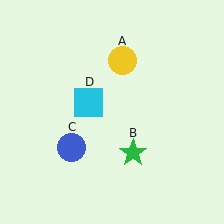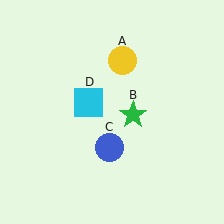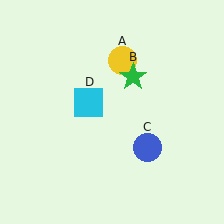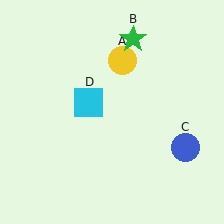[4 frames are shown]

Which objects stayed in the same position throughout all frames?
Yellow circle (object A) and cyan square (object D) remained stationary.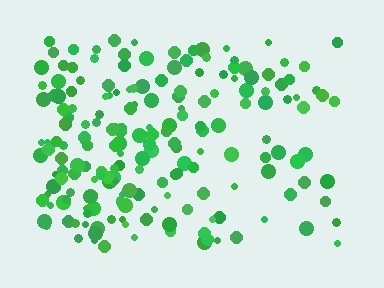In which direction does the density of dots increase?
From right to left, with the left side densest.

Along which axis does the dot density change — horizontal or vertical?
Horizontal.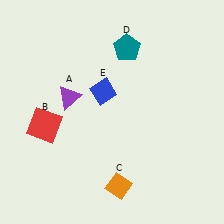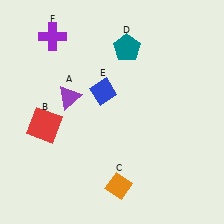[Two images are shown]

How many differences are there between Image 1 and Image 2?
There is 1 difference between the two images.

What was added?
A purple cross (F) was added in Image 2.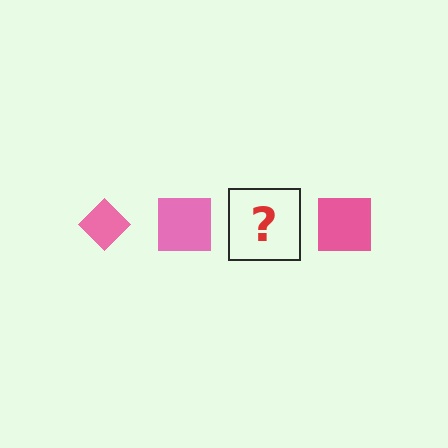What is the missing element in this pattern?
The missing element is a pink diamond.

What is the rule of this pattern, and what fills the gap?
The rule is that the pattern cycles through diamond, square shapes in pink. The gap should be filled with a pink diamond.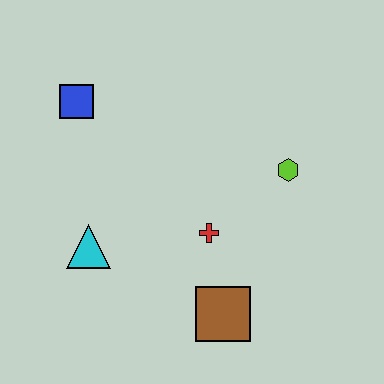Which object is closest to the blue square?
The cyan triangle is closest to the blue square.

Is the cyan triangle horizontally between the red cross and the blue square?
Yes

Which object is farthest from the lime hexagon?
The blue square is farthest from the lime hexagon.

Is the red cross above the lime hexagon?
No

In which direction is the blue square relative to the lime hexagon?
The blue square is to the left of the lime hexagon.